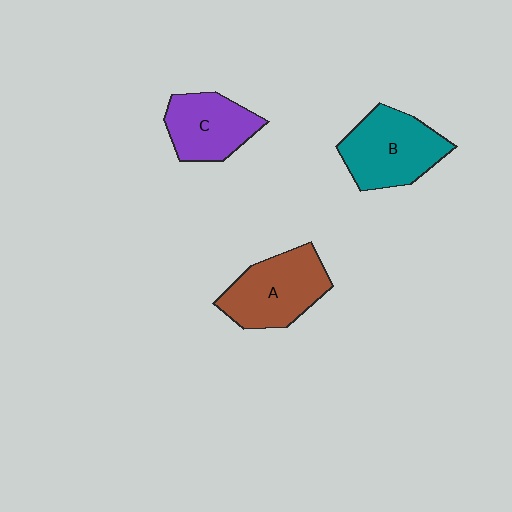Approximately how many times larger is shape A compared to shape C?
Approximately 1.2 times.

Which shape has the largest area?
Shape B (teal).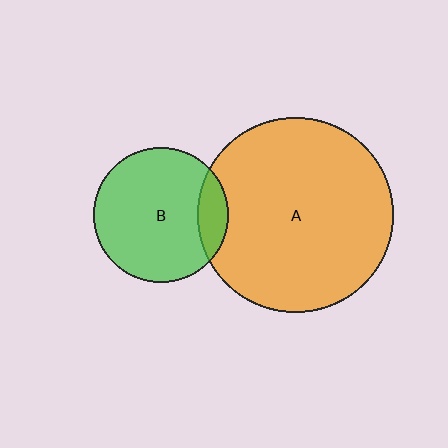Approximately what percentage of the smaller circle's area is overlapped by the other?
Approximately 15%.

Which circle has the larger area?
Circle A (orange).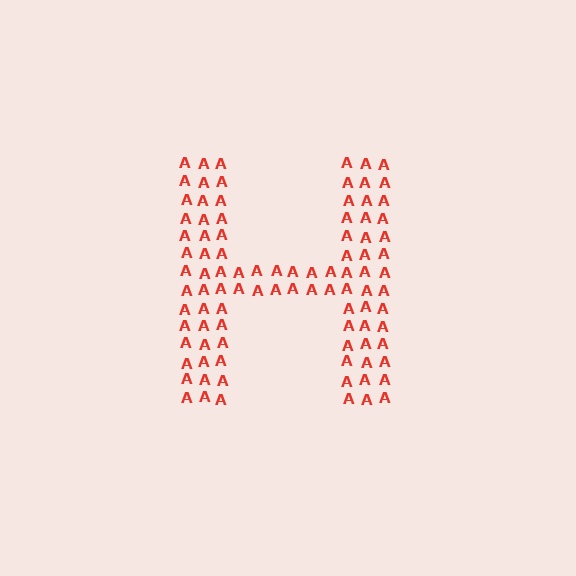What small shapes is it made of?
It is made of small letter A's.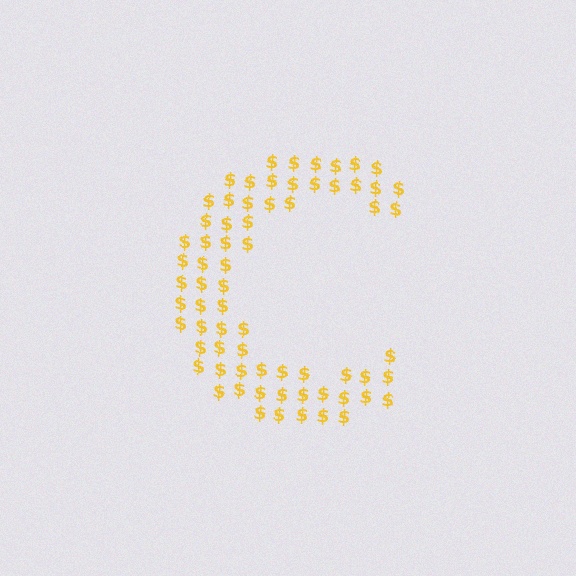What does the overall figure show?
The overall figure shows the letter C.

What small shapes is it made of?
It is made of small dollar signs.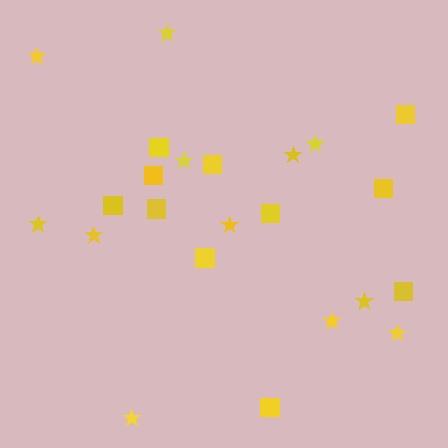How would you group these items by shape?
There are 2 groups: one group of squares (11) and one group of stars (12).